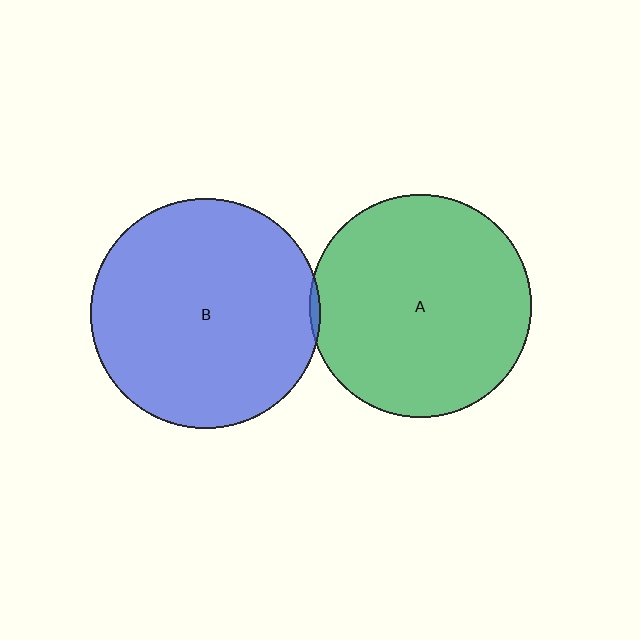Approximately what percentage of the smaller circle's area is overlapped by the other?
Approximately 5%.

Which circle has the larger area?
Circle B (blue).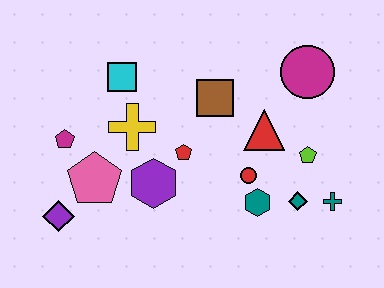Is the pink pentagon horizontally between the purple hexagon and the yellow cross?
No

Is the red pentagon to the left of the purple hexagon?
No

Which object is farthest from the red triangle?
The purple diamond is farthest from the red triangle.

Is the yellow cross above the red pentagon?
Yes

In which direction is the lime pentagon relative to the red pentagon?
The lime pentagon is to the right of the red pentagon.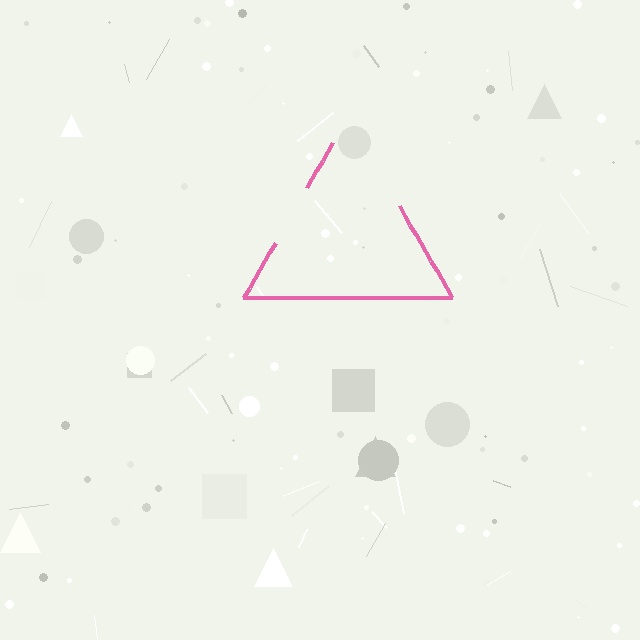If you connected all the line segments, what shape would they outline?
They would outline a triangle.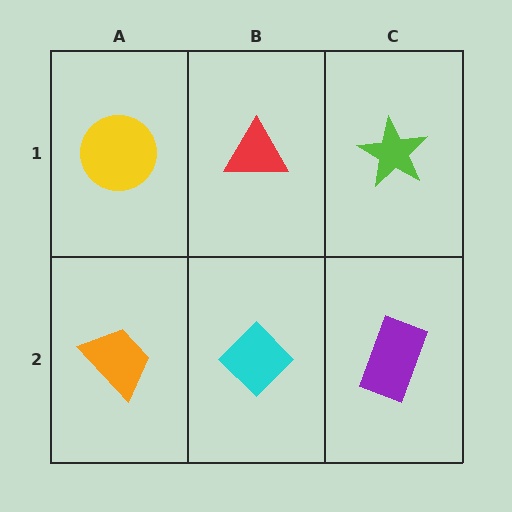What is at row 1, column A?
A yellow circle.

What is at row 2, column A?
An orange trapezoid.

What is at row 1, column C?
A lime star.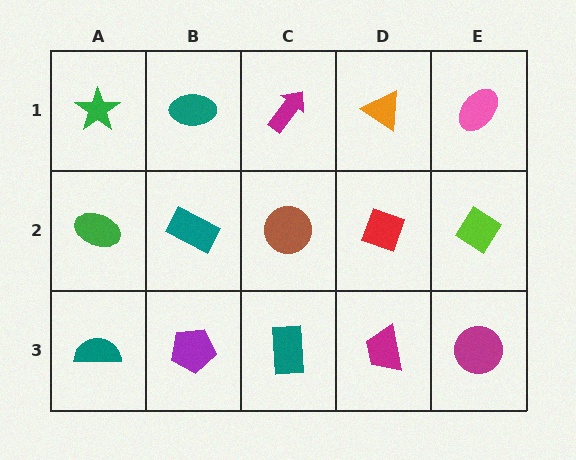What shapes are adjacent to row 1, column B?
A teal rectangle (row 2, column B), a green star (row 1, column A), a magenta arrow (row 1, column C).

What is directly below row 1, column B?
A teal rectangle.